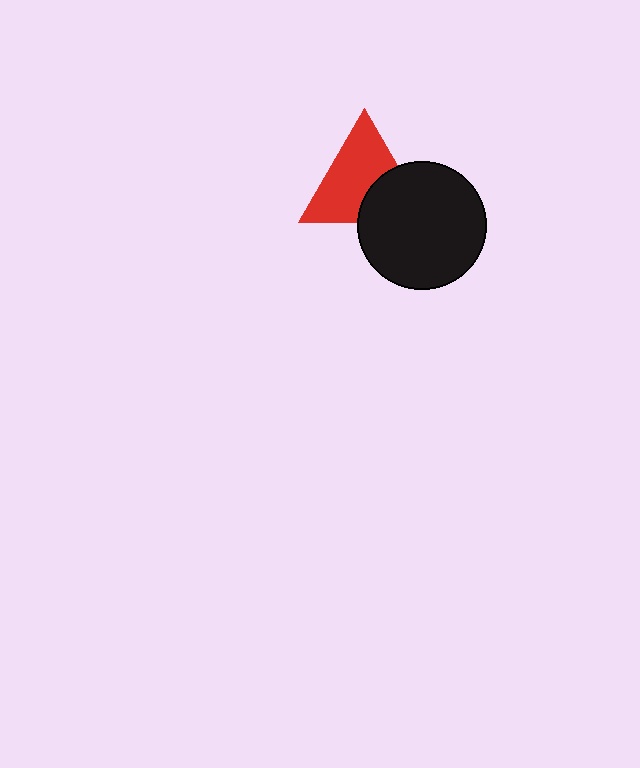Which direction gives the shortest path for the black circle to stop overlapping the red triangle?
Moving toward the lower-right gives the shortest separation.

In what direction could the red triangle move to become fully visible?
The red triangle could move toward the upper-left. That would shift it out from behind the black circle entirely.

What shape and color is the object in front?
The object in front is a black circle.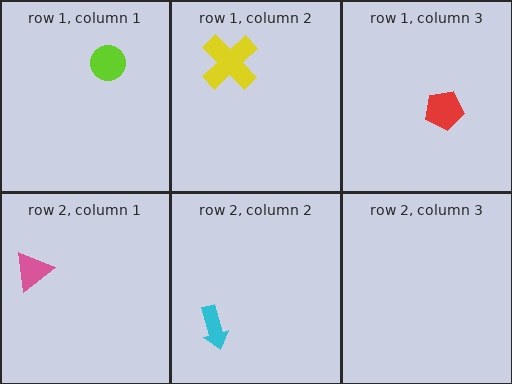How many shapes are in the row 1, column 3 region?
1.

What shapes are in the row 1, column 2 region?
The yellow cross.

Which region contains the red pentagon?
The row 1, column 3 region.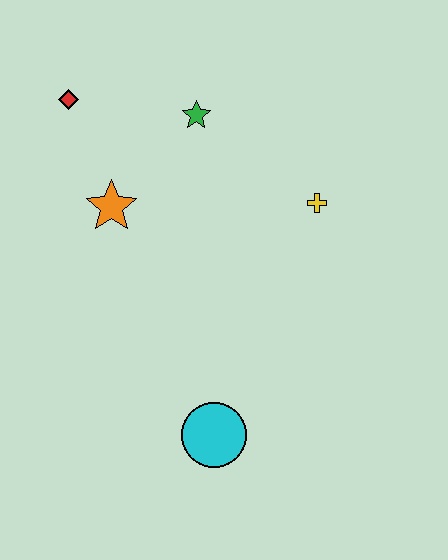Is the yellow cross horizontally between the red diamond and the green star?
No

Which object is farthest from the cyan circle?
The red diamond is farthest from the cyan circle.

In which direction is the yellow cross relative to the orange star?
The yellow cross is to the right of the orange star.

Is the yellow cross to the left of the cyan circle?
No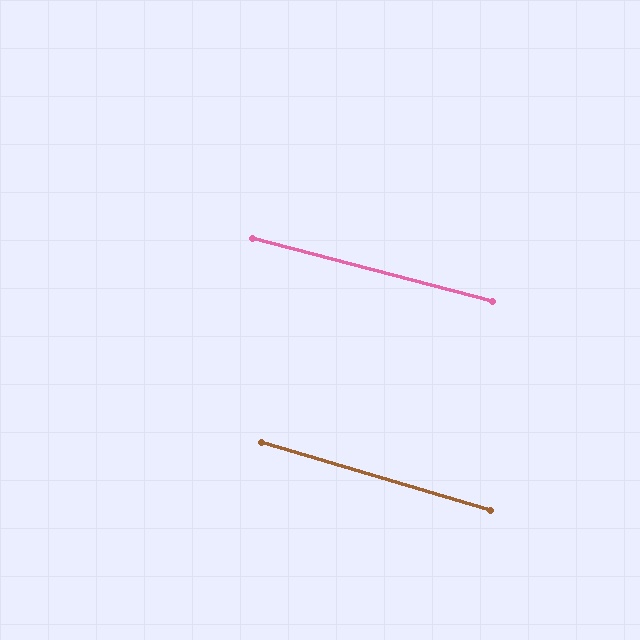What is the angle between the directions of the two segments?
Approximately 2 degrees.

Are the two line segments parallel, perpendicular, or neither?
Parallel — their directions differ by only 1.6°.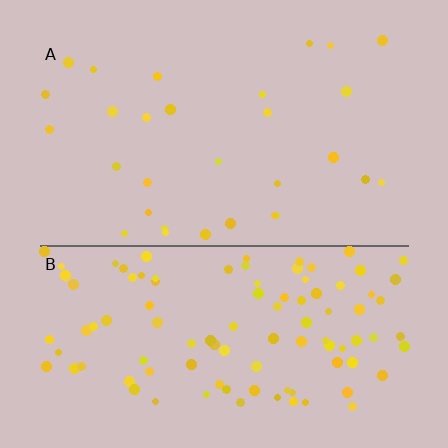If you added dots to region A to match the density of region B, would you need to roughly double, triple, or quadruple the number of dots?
Approximately triple.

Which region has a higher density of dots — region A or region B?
B (the bottom).